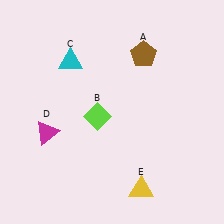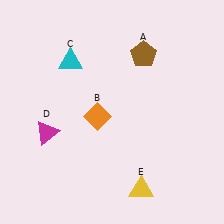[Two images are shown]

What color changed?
The diamond (B) changed from lime in Image 1 to orange in Image 2.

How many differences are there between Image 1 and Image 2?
There is 1 difference between the two images.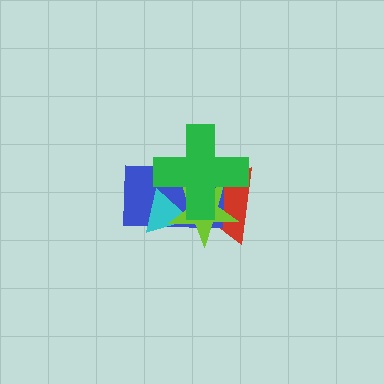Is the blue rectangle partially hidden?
Yes, it is partially covered by another shape.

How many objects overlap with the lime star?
4 objects overlap with the lime star.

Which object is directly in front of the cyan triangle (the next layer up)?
The lime star is directly in front of the cyan triangle.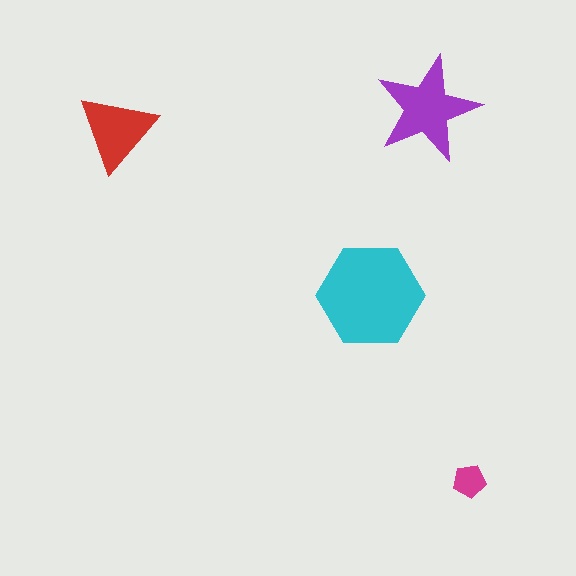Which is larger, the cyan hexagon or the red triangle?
The cyan hexagon.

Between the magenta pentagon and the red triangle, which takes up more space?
The red triangle.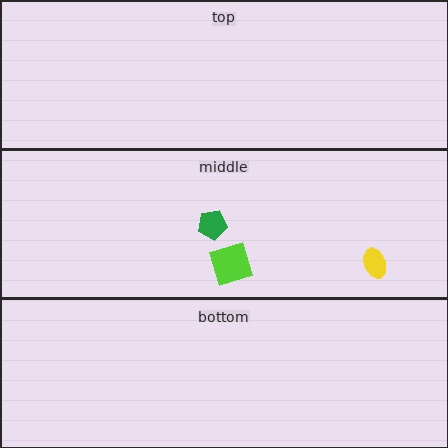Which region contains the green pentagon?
The middle region.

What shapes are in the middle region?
The green pentagon, the lime diamond, the yellow ellipse.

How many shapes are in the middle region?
3.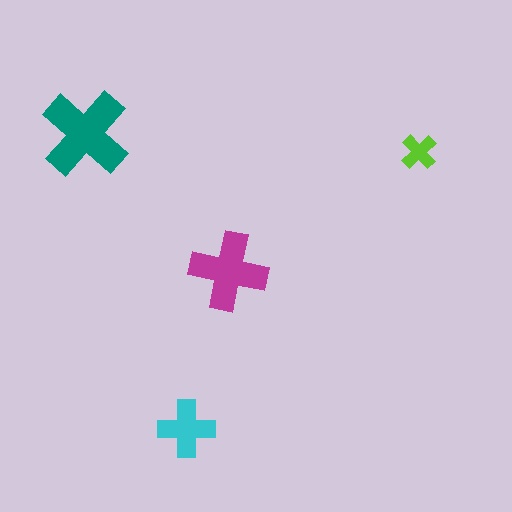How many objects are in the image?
There are 4 objects in the image.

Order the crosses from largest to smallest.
the teal one, the magenta one, the cyan one, the lime one.